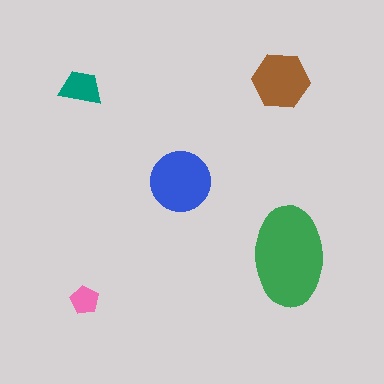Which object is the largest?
The green ellipse.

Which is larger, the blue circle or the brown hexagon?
The blue circle.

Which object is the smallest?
The pink pentagon.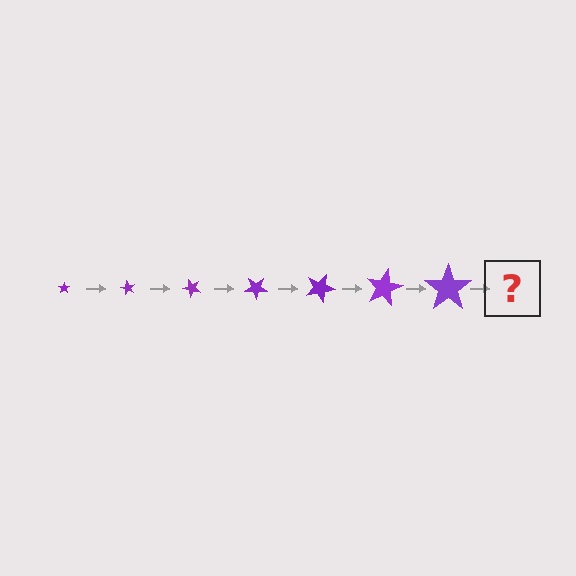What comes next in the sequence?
The next element should be a star, larger than the previous one and rotated 420 degrees from the start.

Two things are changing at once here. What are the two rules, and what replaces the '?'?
The two rules are that the star grows larger each step and it rotates 60 degrees each step. The '?' should be a star, larger than the previous one and rotated 420 degrees from the start.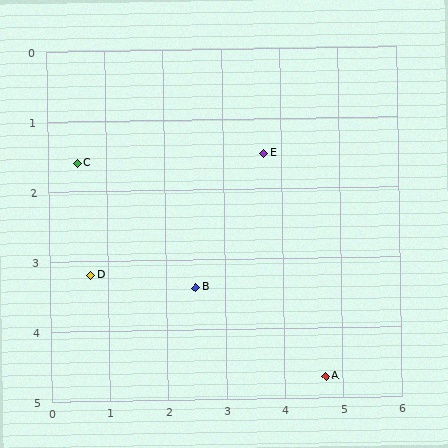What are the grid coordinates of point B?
Point B is at approximately (2.5, 3.4).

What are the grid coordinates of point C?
Point C is at approximately (0.5, 1.6).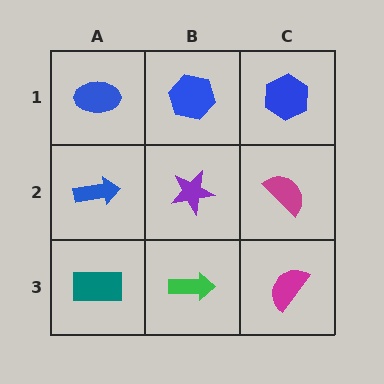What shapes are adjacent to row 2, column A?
A blue ellipse (row 1, column A), a teal rectangle (row 3, column A), a purple star (row 2, column B).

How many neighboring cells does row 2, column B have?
4.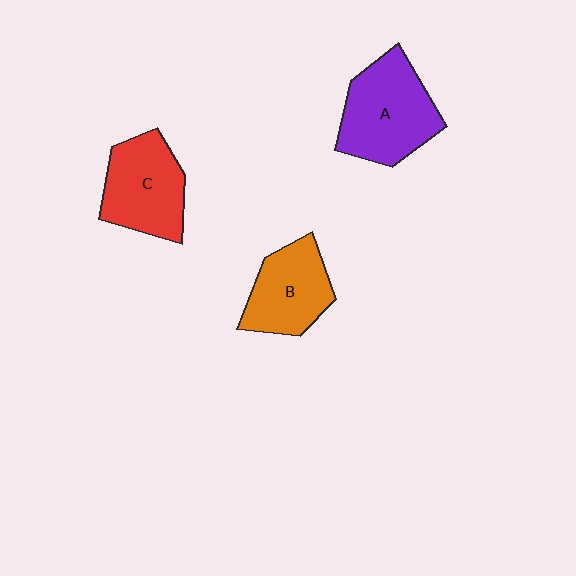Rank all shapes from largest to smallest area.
From largest to smallest: A (purple), C (red), B (orange).